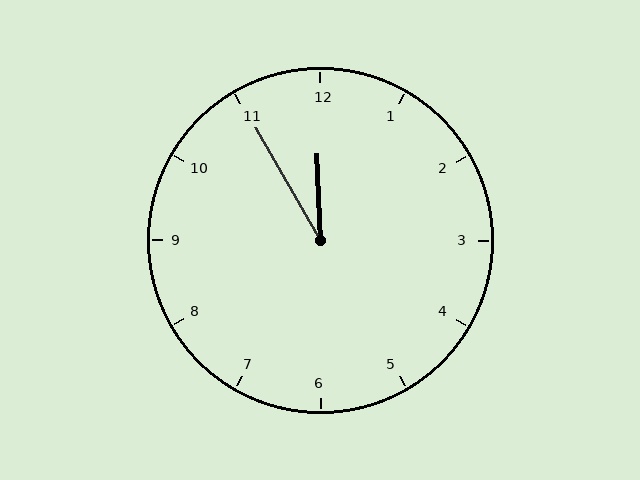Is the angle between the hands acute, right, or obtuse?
It is acute.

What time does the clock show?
11:55.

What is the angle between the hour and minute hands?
Approximately 28 degrees.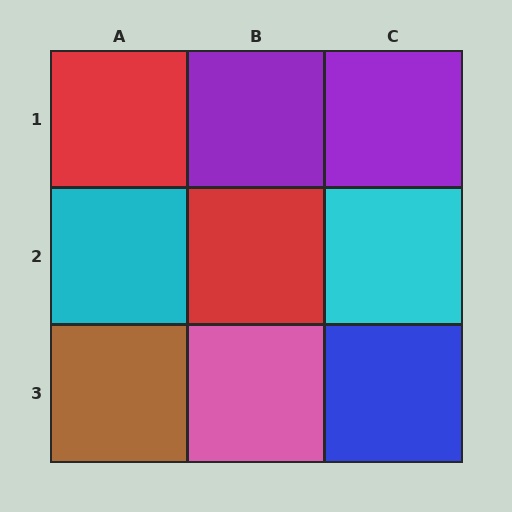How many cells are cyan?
2 cells are cyan.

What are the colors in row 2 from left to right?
Cyan, red, cyan.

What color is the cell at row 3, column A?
Brown.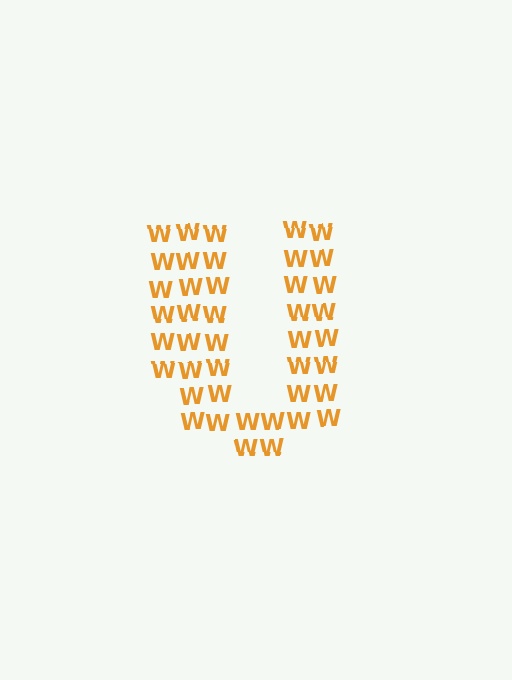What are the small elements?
The small elements are letter W's.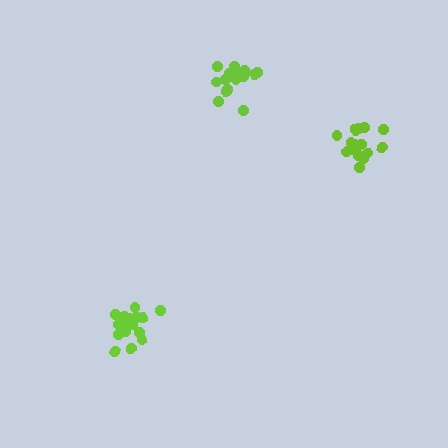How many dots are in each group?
Group 1: 17 dots, Group 2: 15 dots, Group 3: 18 dots (50 total).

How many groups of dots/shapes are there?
There are 3 groups.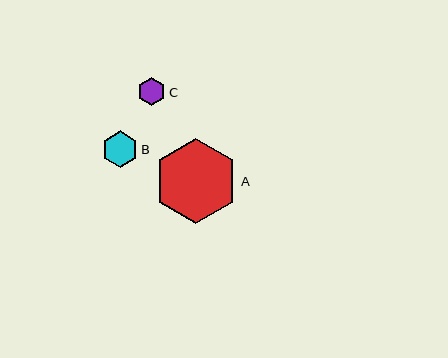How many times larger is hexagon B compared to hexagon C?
Hexagon B is approximately 1.3 times the size of hexagon C.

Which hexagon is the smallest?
Hexagon C is the smallest with a size of approximately 28 pixels.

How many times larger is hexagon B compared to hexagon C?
Hexagon B is approximately 1.3 times the size of hexagon C.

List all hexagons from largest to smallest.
From largest to smallest: A, B, C.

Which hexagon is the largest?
Hexagon A is the largest with a size of approximately 85 pixels.